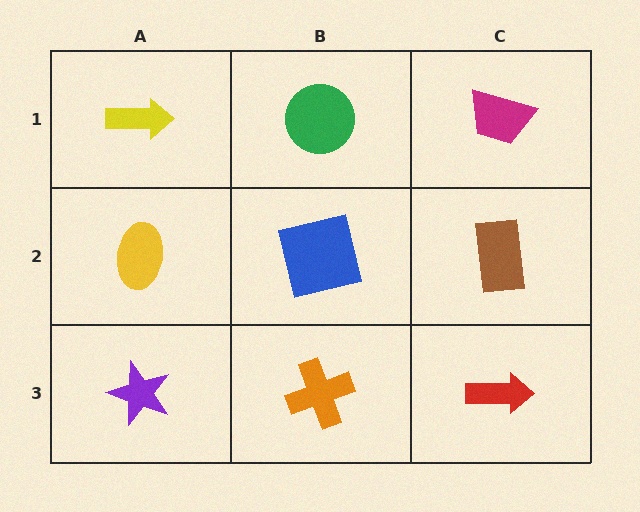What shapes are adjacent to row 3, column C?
A brown rectangle (row 2, column C), an orange cross (row 3, column B).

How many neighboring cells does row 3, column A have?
2.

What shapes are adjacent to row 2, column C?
A magenta trapezoid (row 1, column C), a red arrow (row 3, column C), a blue square (row 2, column B).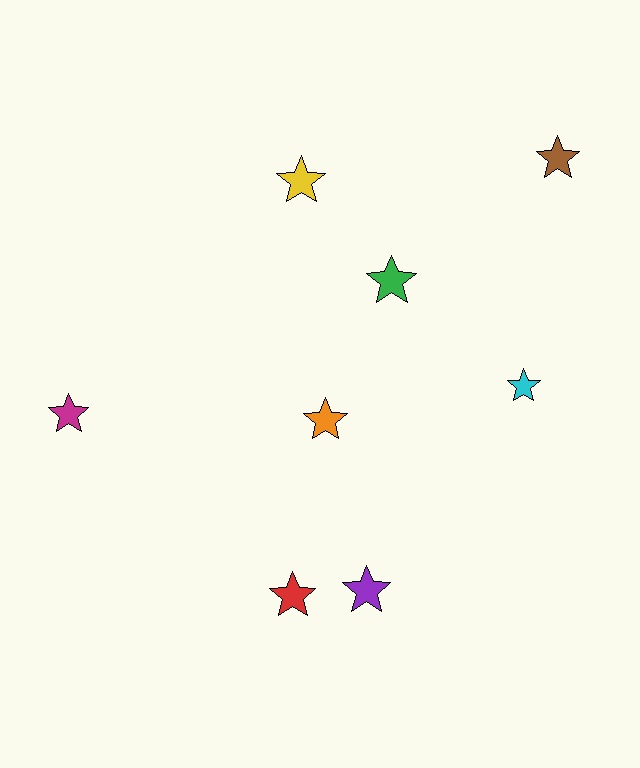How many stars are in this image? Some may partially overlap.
There are 8 stars.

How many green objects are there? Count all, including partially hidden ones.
There is 1 green object.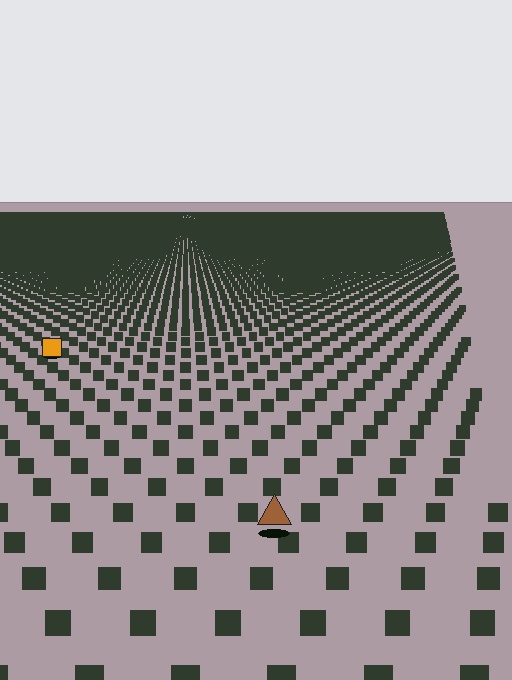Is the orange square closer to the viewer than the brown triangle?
No. The brown triangle is closer — you can tell from the texture gradient: the ground texture is coarser near it.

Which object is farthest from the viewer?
The orange square is farthest from the viewer. It appears smaller and the ground texture around it is denser.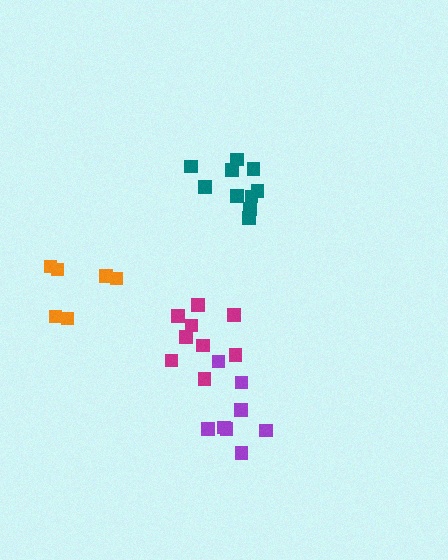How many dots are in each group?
Group 1: 10 dots, Group 2: 8 dots, Group 3: 9 dots, Group 4: 6 dots (33 total).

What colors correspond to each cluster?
The clusters are colored: teal, purple, magenta, orange.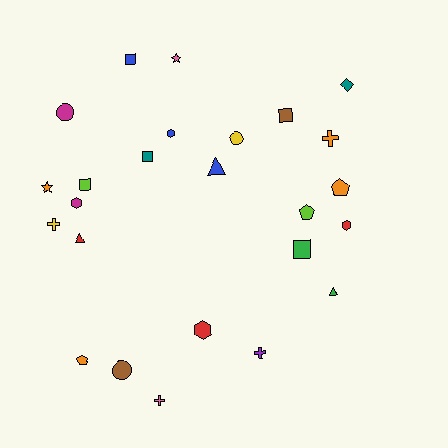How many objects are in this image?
There are 25 objects.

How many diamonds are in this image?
There is 1 diamond.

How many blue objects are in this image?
There are 3 blue objects.